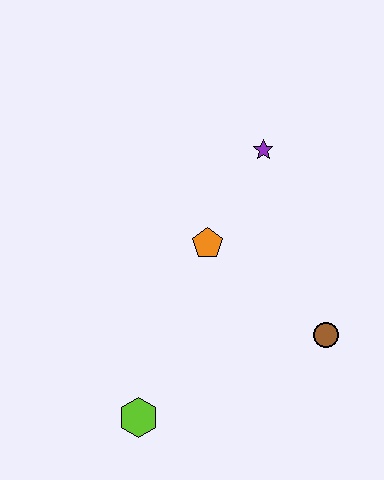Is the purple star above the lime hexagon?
Yes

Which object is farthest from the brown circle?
The lime hexagon is farthest from the brown circle.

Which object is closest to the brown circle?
The orange pentagon is closest to the brown circle.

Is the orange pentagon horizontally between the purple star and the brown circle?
No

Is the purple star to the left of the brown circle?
Yes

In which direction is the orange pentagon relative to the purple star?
The orange pentagon is below the purple star.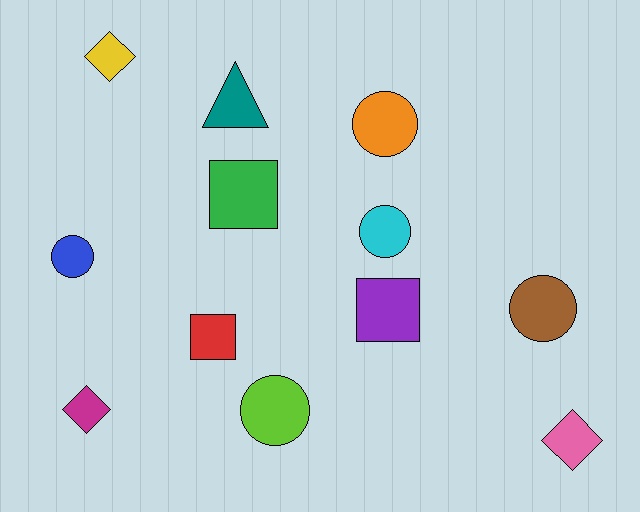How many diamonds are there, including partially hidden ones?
There are 3 diamonds.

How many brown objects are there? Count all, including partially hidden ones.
There is 1 brown object.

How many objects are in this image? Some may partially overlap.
There are 12 objects.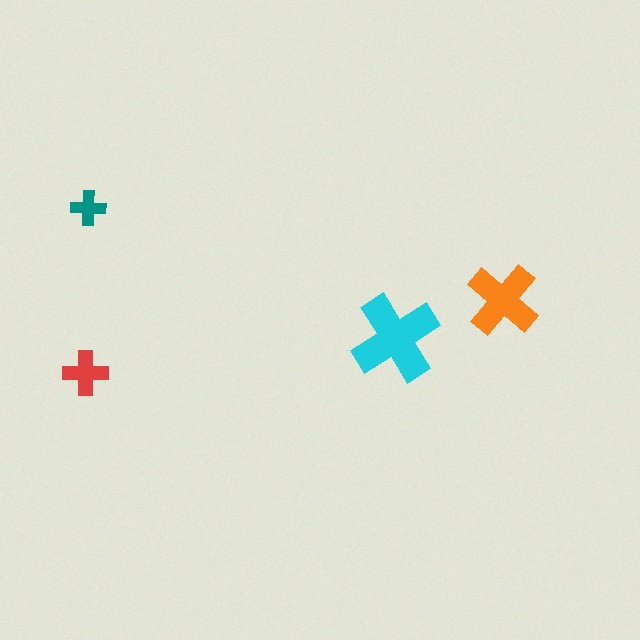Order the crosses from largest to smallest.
the cyan one, the orange one, the red one, the teal one.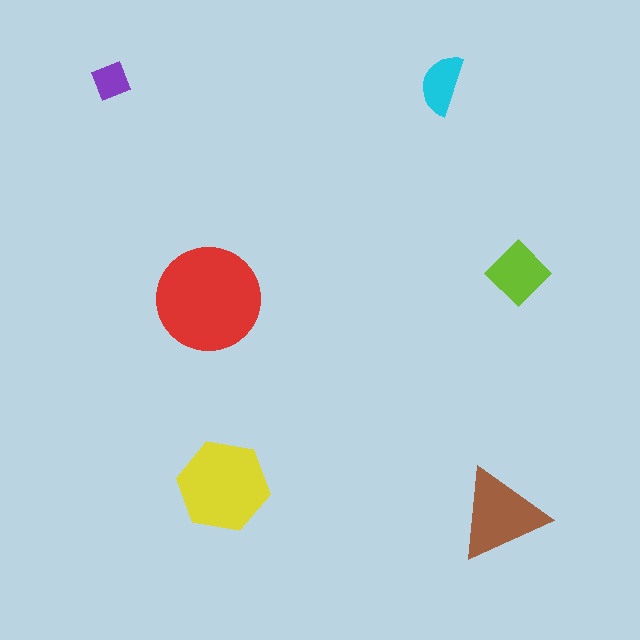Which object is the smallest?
The purple square.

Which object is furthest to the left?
The purple square is leftmost.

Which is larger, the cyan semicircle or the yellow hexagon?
The yellow hexagon.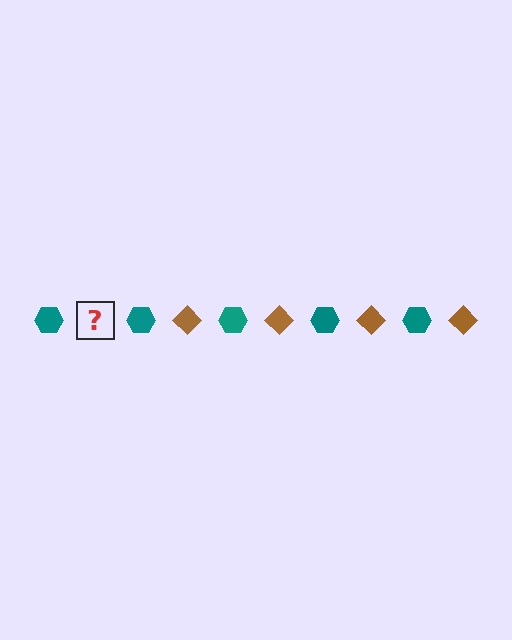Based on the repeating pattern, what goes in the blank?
The blank should be a brown diamond.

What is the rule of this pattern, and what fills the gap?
The rule is that the pattern alternates between teal hexagon and brown diamond. The gap should be filled with a brown diamond.